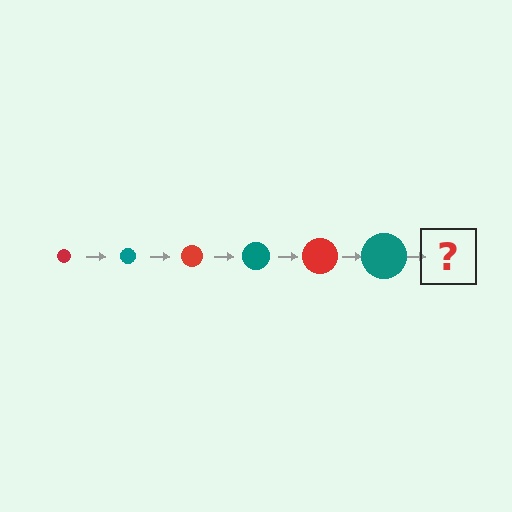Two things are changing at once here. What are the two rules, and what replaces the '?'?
The two rules are that the circle grows larger each step and the color cycles through red and teal. The '?' should be a red circle, larger than the previous one.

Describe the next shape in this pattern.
It should be a red circle, larger than the previous one.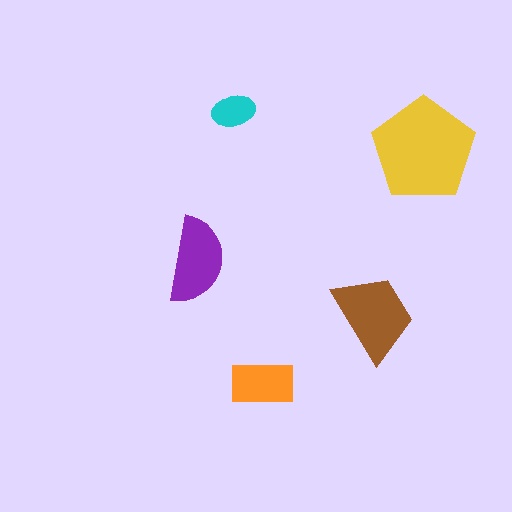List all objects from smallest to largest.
The cyan ellipse, the orange rectangle, the purple semicircle, the brown trapezoid, the yellow pentagon.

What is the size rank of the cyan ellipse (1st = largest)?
5th.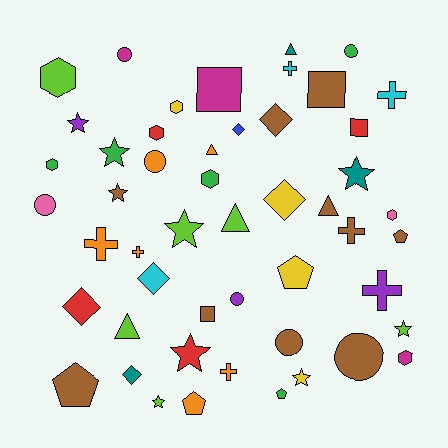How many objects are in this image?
There are 50 objects.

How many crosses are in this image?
There are 7 crosses.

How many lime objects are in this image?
There are 6 lime objects.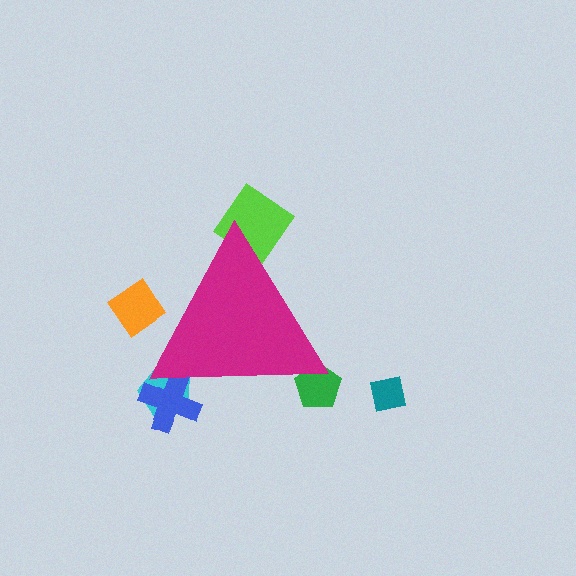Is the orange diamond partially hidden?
Yes, the orange diamond is partially hidden behind the magenta triangle.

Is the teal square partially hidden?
No, the teal square is fully visible.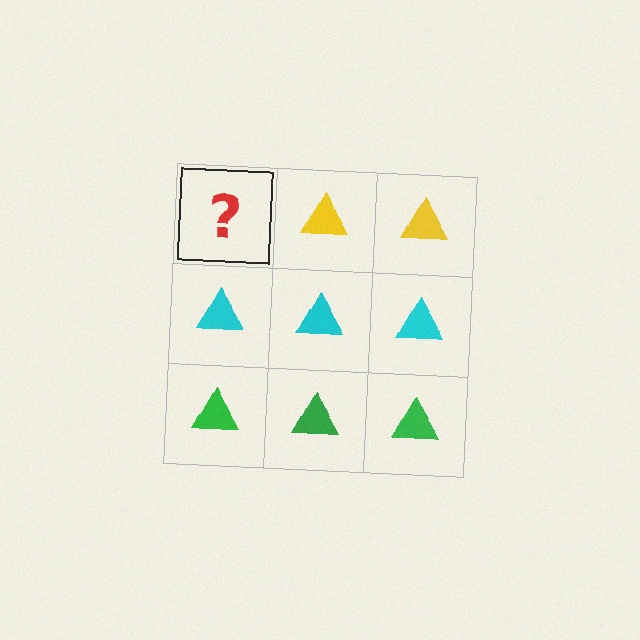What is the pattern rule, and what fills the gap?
The rule is that each row has a consistent color. The gap should be filled with a yellow triangle.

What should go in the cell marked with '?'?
The missing cell should contain a yellow triangle.